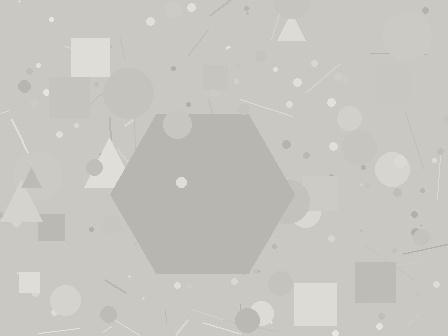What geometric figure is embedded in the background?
A hexagon is embedded in the background.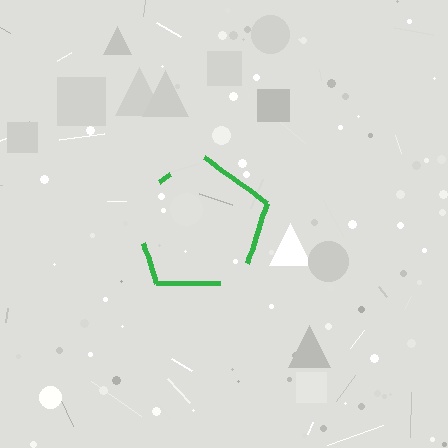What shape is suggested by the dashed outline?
The dashed outline suggests a pentagon.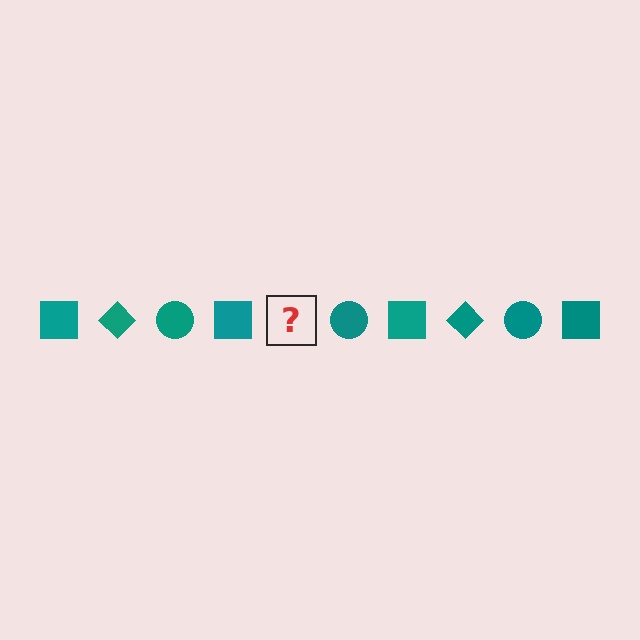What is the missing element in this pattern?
The missing element is a teal diamond.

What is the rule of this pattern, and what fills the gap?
The rule is that the pattern cycles through square, diamond, circle shapes in teal. The gap should be filled with a teal diamond.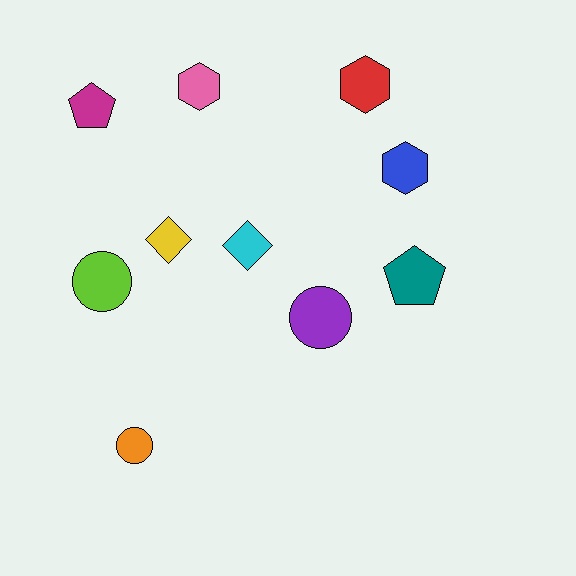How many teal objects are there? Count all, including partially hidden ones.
There is 1 teal object.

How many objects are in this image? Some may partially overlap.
There are 10 objects.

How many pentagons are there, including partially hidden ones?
There are 2 pentagons.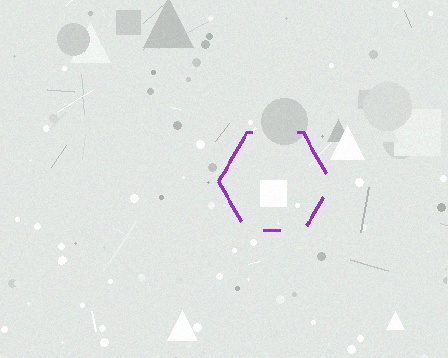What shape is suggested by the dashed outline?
The dashed outline suggests a hexagon.